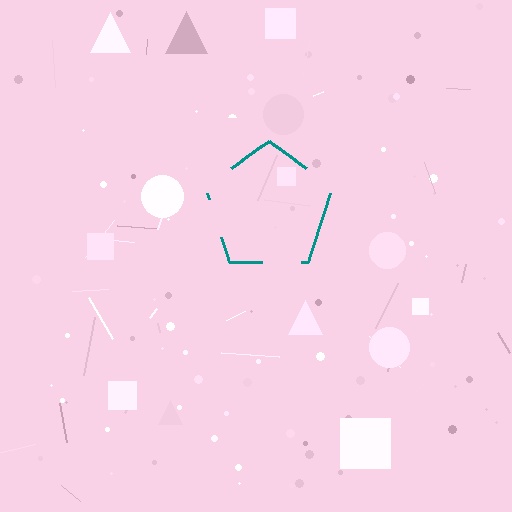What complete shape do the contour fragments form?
The contour fragments form a pentagon.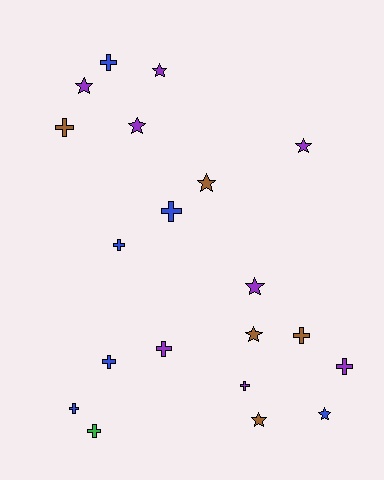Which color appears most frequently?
Purple, with 8 objects.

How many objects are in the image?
There are 20 objects.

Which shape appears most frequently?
Cross, with 11 objects.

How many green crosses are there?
There is 1 green cross.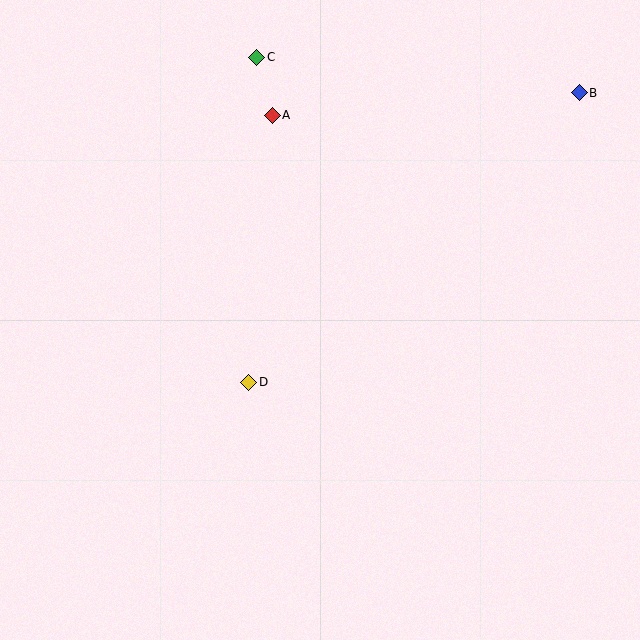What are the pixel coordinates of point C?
Point C is at (257, 57).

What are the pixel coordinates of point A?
Point A is at (272, 115).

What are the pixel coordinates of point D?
Point D is at (249, 382).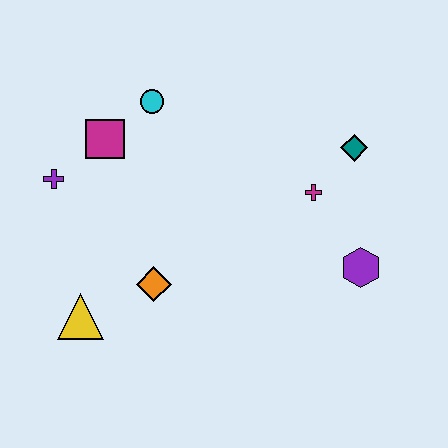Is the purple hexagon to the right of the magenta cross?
Yes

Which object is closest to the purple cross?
The magenta square is closest to the purple cross.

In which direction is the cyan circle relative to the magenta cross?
The cyan circle is to the left of the magenta cross.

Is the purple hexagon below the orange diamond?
No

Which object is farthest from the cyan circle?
The purple hexagon is farthest from the cyan circle.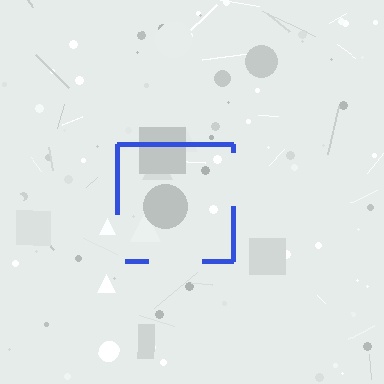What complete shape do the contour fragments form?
The contour fragments form a square.